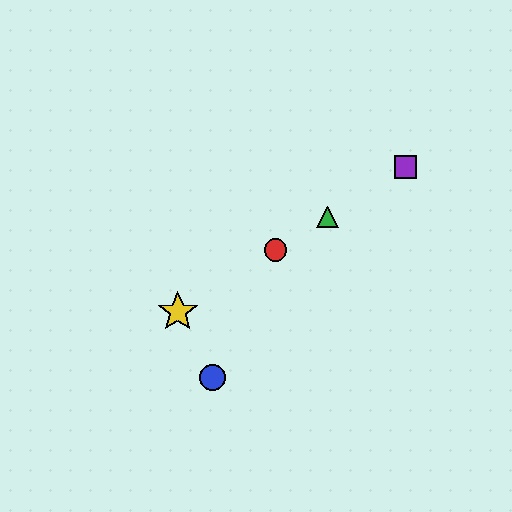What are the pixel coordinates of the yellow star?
The yellow star is at (178, 312).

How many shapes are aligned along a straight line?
4 shapes (the red circle, the green triangle, the yellow star, the purple square) are aligned along a straight line.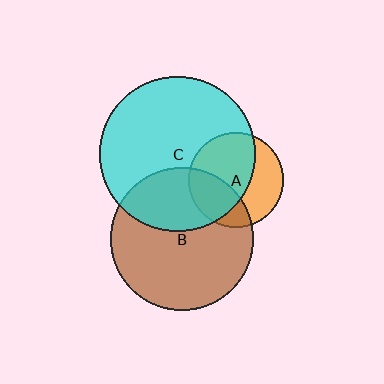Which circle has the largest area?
Circle C (cyan).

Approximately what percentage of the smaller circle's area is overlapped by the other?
Approximately 35%.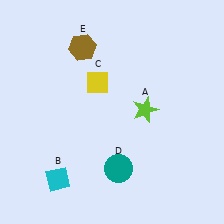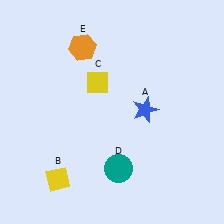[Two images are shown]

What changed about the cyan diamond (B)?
In Image 1, B is cyan. In Image 2, it changed to yellow.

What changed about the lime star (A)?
In Image 1, A is lime. In Image 2, it changed to blue.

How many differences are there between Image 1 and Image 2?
There are 3 differences between the two images.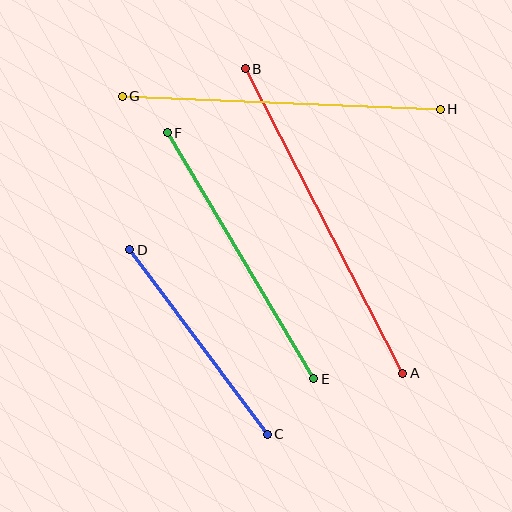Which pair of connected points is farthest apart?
Points A and B are farthest apart.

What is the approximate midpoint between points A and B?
The midpoint is at approximately (324, 221) pixels.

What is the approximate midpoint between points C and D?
The midpoint is at approximately (199, 342) pixels.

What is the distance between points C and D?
The distance is approximately 230 pixels.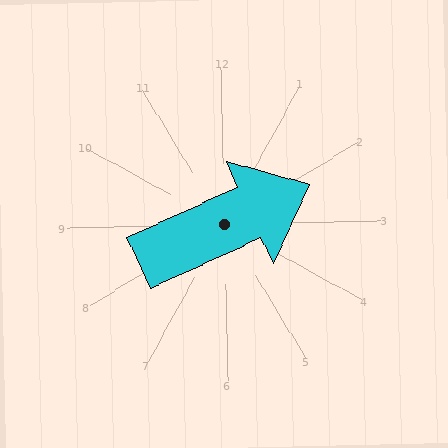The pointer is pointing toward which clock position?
Roughly 2 o'clock.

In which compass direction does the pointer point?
Northeast.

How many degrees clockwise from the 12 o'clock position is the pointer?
Approximately 67 degrees.